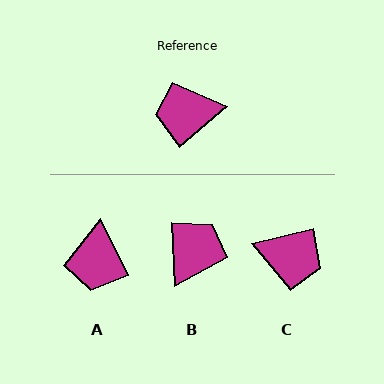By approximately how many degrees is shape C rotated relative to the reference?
Approximately 154 degrees counter-clockwise.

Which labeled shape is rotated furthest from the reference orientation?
C, about 154 degrees away.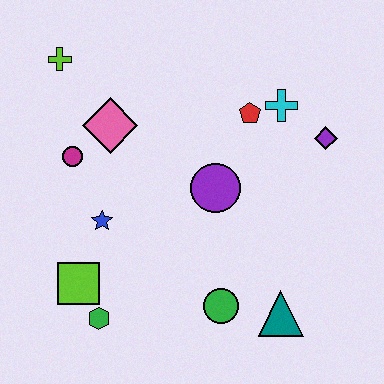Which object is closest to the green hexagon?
The lime square is closest to the green hexagon.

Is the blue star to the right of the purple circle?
No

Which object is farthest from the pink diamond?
The teal triangle is farthest from the pink diamond.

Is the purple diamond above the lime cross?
No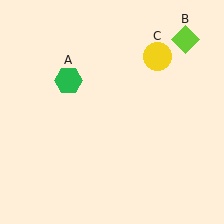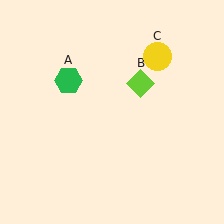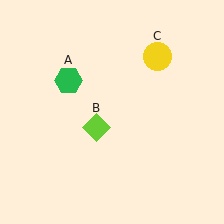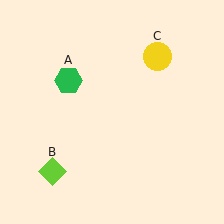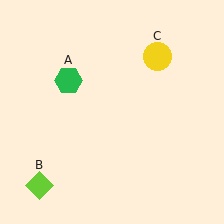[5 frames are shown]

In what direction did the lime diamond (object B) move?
The lime diamond (object B) moved down and to the left.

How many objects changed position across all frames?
1 object changed position: lime diamond (object B).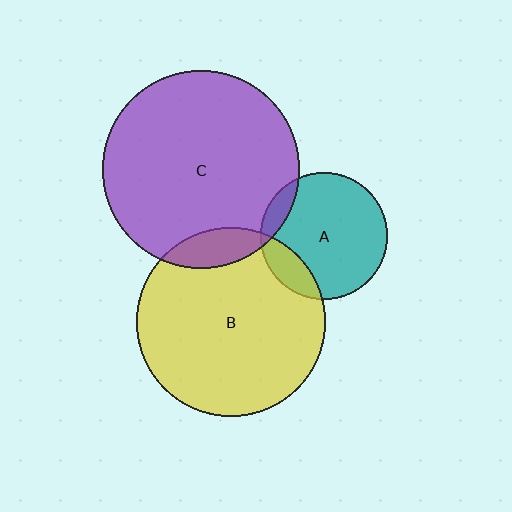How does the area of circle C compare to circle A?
Approximately 2.4 times.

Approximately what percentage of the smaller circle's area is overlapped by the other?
Approximately 10%.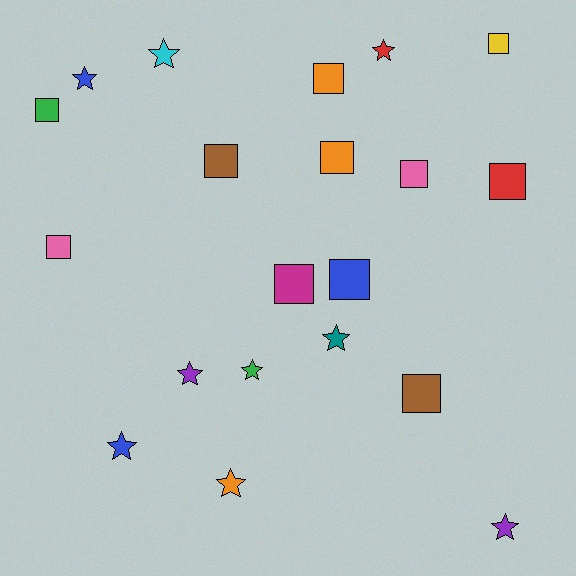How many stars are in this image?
There are 9 stars.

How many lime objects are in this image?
There are no lime objects.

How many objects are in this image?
There are 20 objects.